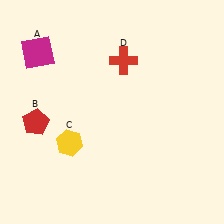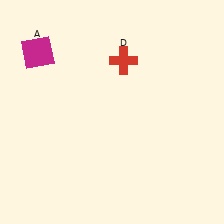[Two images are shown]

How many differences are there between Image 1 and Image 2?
There are 2 differences between the two images.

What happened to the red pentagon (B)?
The red pentagon (B) was removed in Image 2. It was in the bottom-left area of Image 1.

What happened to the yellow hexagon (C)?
The yellow hexagon (C) was removed in Image 2. It was in the bottom-left area of Image 1.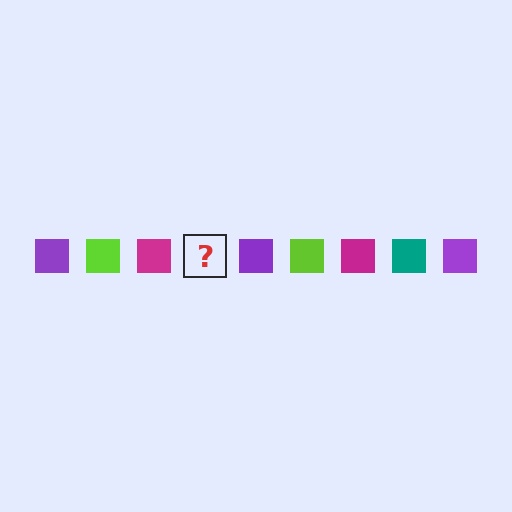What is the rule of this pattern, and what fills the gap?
The rule is that the pattern cycles through purple, lime, magenta, teal squares. The gap should be filled with a teal square.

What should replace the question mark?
The question mark should be replaced with a teal square.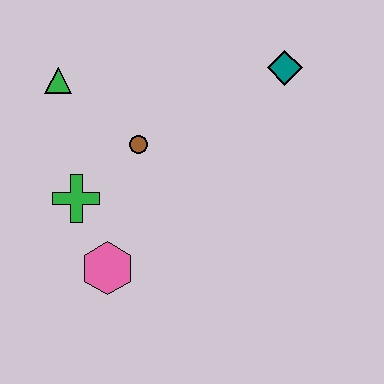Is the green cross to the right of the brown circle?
No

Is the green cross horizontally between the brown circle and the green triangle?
Yes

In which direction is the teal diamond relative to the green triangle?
The teal diamond is to the right of the green triangle.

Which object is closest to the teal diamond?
The brown circle is closest to the teal diamond.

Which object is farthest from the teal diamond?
The pink hexagon is farthest from the teal diamond.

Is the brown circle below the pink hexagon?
No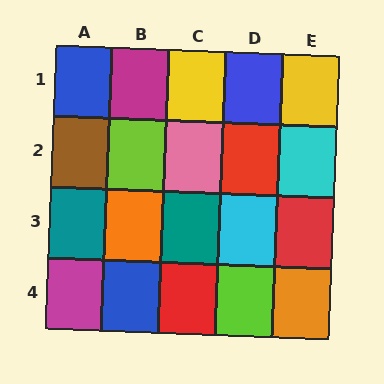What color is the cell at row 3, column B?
Orange.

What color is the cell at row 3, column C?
Teal.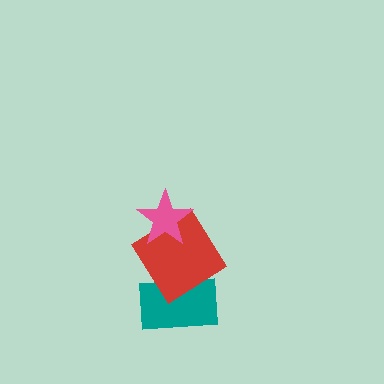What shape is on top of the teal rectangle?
The red diamond is on top of the teal rectangle.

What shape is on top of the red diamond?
The pink star is on top of the red diamond.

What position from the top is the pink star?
The pink star is 1st from the top.